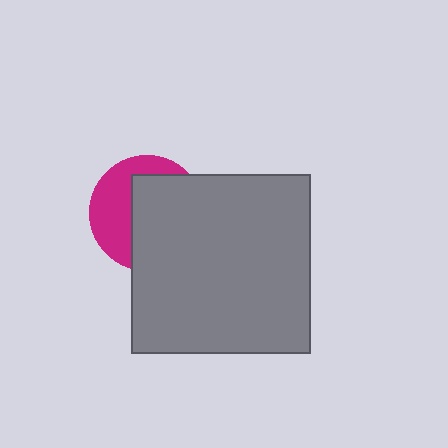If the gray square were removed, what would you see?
You would see the complete magenta circle.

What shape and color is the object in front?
The object in front is a gray square.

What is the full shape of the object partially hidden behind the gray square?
The partially hidden object is a magenta circle.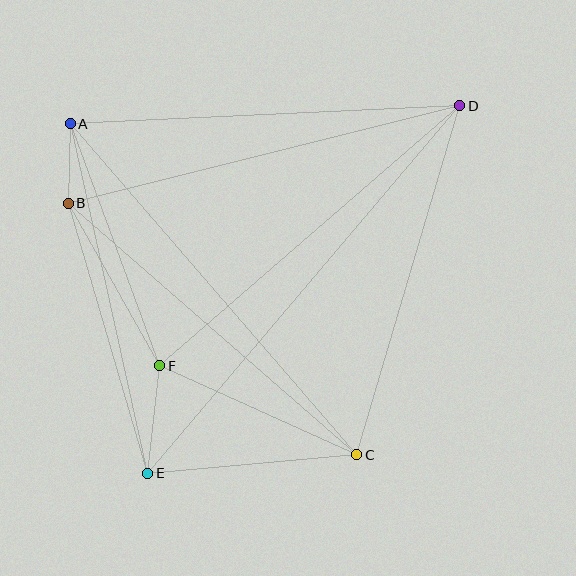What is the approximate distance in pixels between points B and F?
The distance between B and F is approximately 186 pixels.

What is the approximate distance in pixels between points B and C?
The distance between B and C is approximately 383 pixels.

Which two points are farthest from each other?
Points D and E are farthest from each other.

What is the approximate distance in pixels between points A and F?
The distance between A and F is approximately 258 pixels.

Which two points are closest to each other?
Points A and B are closest to each other.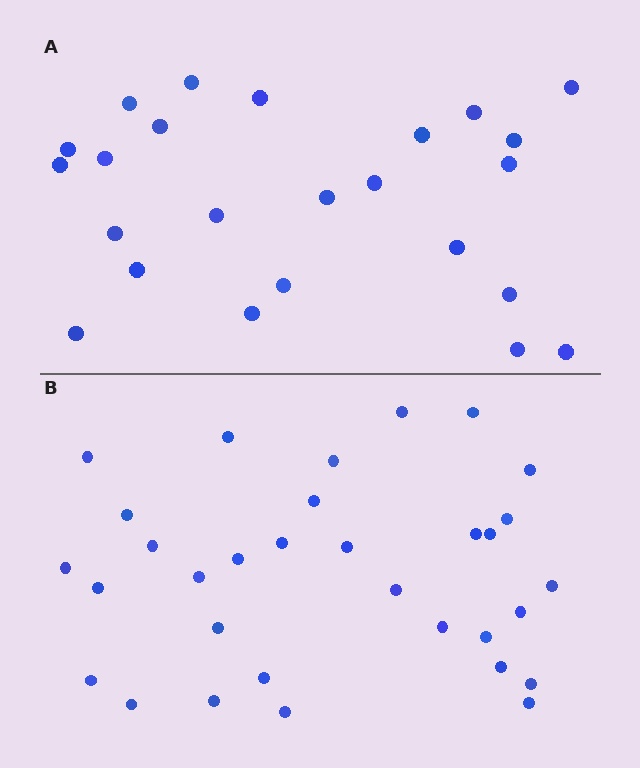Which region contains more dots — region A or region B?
Region B (the bottom region) has more dots.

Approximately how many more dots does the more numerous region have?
Region B has roughly 8 or so more dots than region A.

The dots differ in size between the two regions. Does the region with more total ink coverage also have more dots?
No. Region A has more total ink coverage because its dots are larger, but region B actually contains more individual dots. Total area can be misleading — the number of items is what matters here.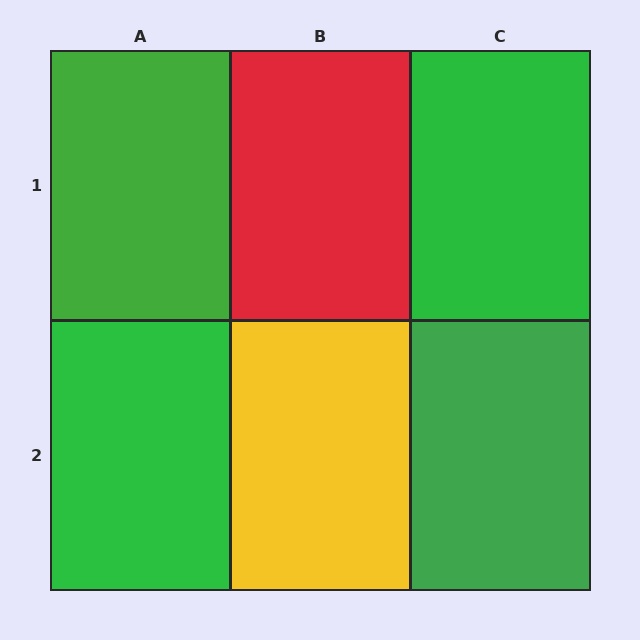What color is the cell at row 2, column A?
Green.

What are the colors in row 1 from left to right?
Green, red, green.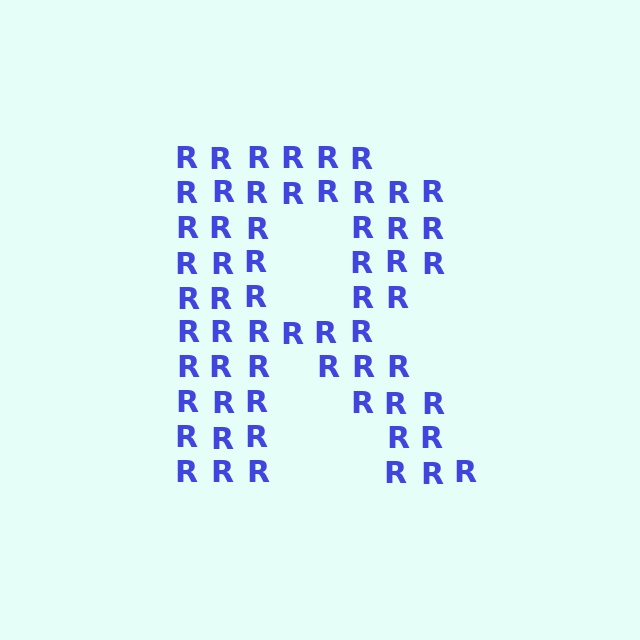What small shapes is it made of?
It is made of small letter R's.